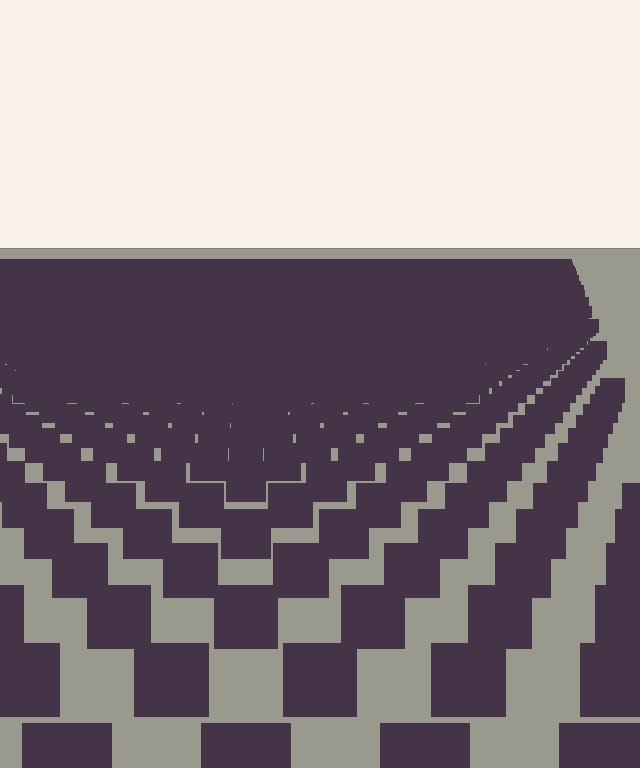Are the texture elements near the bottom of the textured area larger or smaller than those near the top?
Larger. Near the bottom, elements are closer to the viewer and appear at a bigger on-screen size.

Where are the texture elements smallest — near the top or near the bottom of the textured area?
Near the top.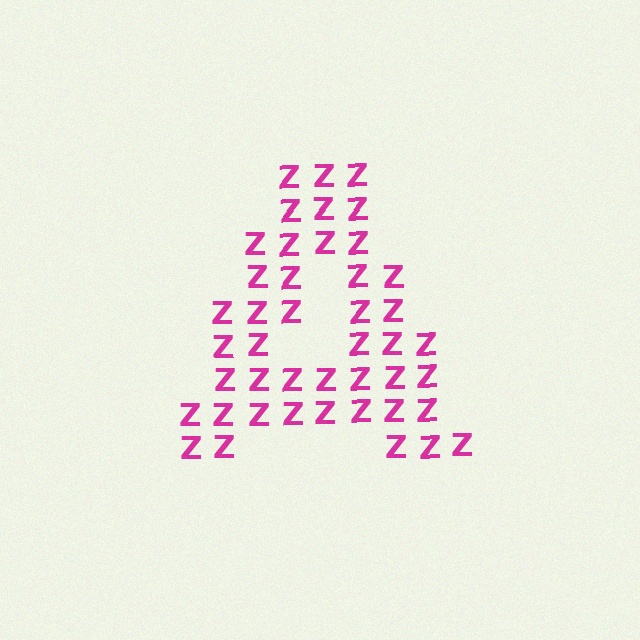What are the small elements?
The small elements are letter Z's.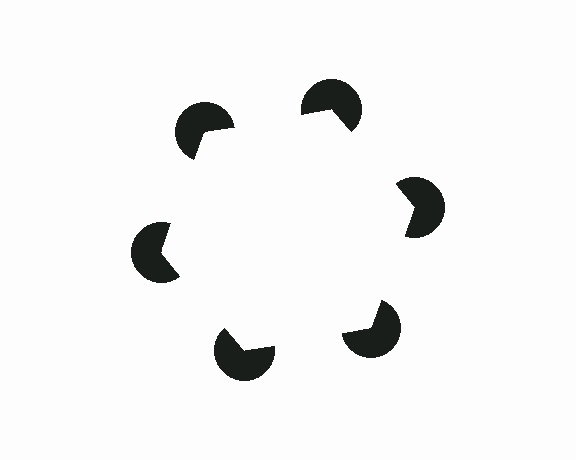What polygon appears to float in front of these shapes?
An illusory hexagon — its edges are inferred from the aligned wedge cuts in the pac-man discs, not physically drawn.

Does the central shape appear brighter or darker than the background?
It typically appears slightly brighter than the background, even though no actual brightness change is drawn.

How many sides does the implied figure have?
6 sides.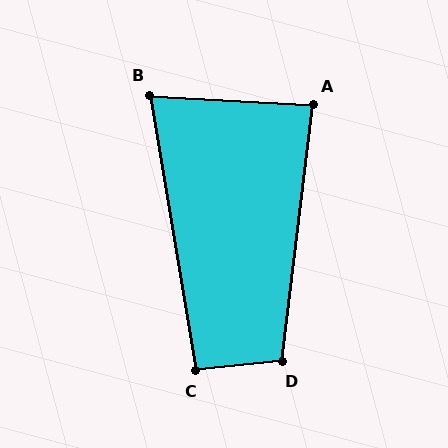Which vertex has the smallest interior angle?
B, at approximately 77 degrees.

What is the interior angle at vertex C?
Approximately 94 degrees (approximately right).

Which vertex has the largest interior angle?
D, at approximately 103 degrees.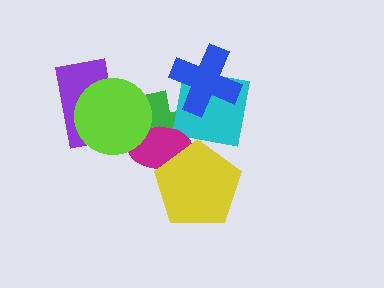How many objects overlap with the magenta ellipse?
3 objects overlap with the magenta ellipse.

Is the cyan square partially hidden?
Yes, it is partially covered by another shape.